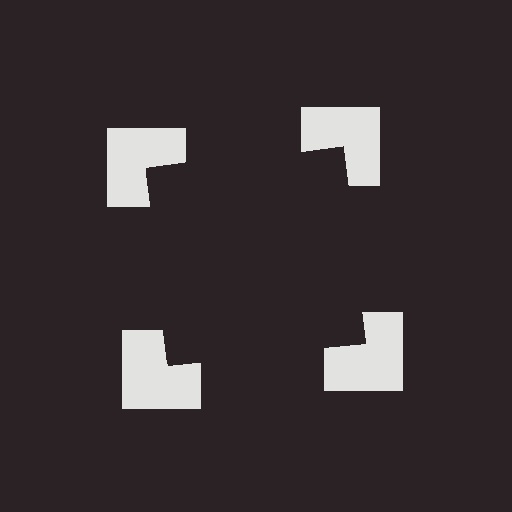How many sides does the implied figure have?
4 sides.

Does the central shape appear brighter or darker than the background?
It typically appears slightly darker than the background, even though no actual brightness change is drawn.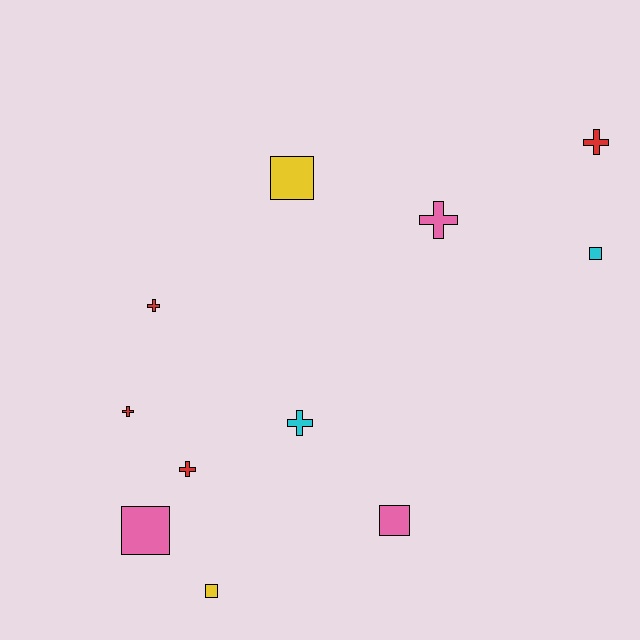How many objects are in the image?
There are 11 objects.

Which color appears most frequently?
Red, with 4 objects.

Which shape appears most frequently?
Cross, with 6 objects.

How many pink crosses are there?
There is 1 pink cross.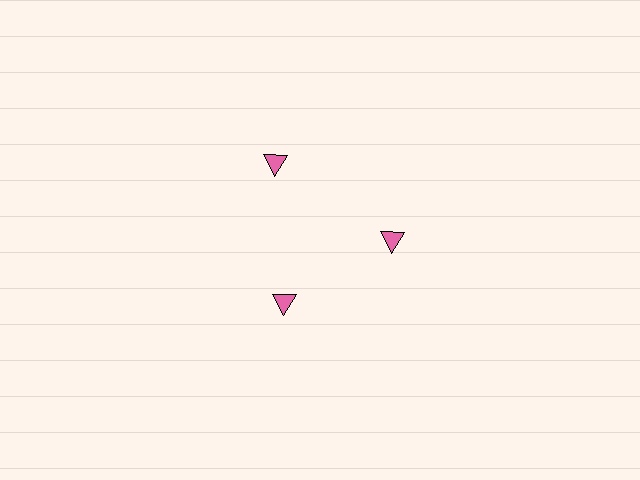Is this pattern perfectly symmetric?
No. The 3 pink triangles are arranged in a ring, but one element near the 11 o'clock position is pushed outward from the center, breaking the 3-fold rotational symmetry.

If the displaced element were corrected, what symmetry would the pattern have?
It would have 3-fold rotational symmetry — the pattern would map onto itself every 120 degrees.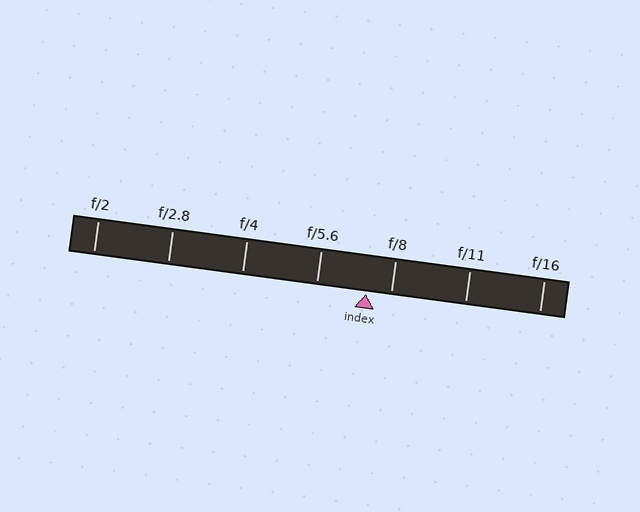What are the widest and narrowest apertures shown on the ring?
The widest aperture shown is f/2 and the narrowest is f/16.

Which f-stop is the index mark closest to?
The index mark is closest to f/8.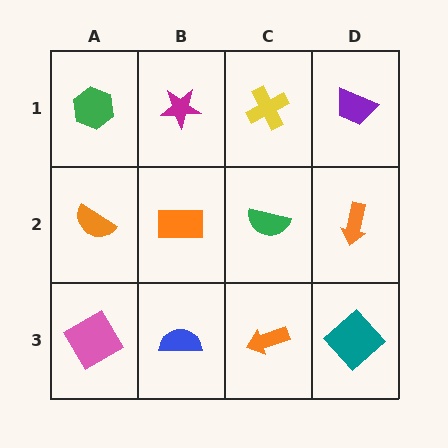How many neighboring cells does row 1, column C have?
3.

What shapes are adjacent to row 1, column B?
An orange rectangle (row 2, column B), a green hexagon (row 1, column A), a yellow cross (row 1, column C).